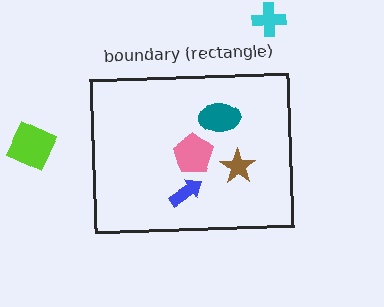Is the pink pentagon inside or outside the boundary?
Inside.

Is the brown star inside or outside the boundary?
Inside.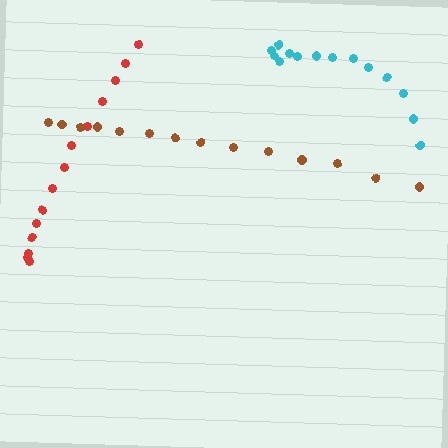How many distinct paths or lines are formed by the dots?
There are 3 distinct paths.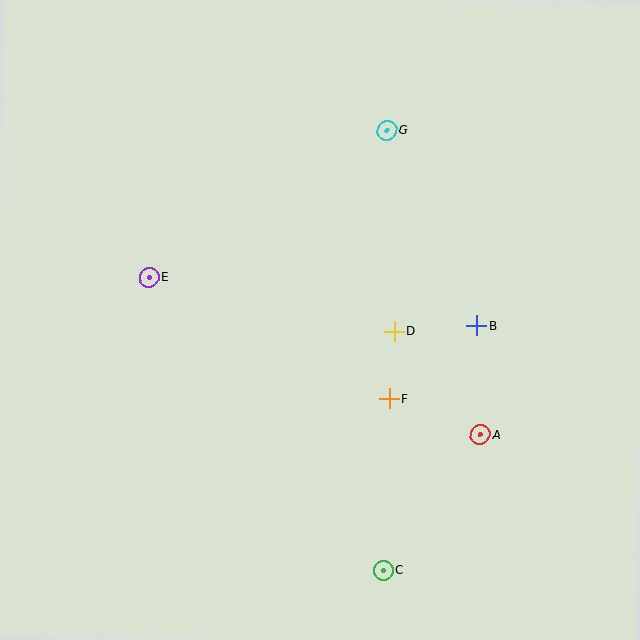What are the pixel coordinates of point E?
Point E is at (149, 277).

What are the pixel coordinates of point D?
Point D is at (394, 331).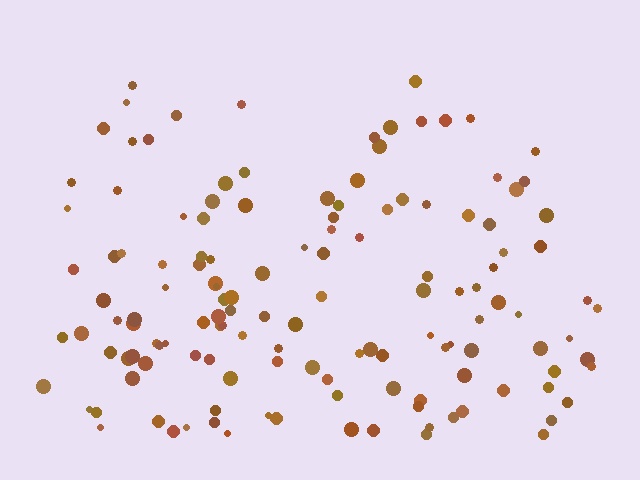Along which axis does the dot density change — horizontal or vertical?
Vertical.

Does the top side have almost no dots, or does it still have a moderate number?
Still a moderate number, just noticeably fewer than the bottom.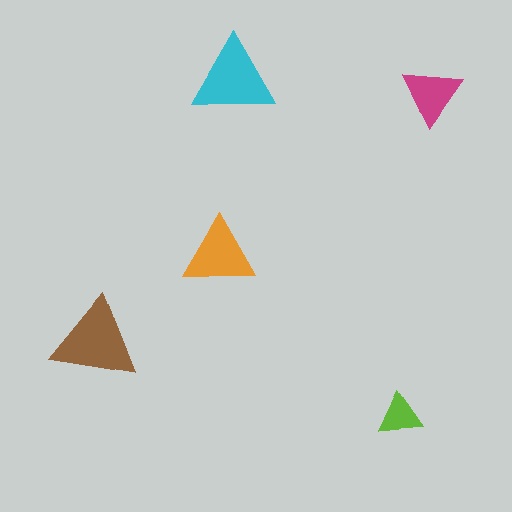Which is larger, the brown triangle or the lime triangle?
The brown one.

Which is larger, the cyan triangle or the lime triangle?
The cyan one.